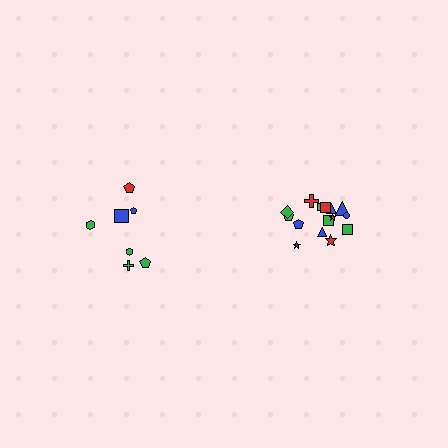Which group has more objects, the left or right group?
The right group.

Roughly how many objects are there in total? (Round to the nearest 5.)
Roughly 20 objects in total.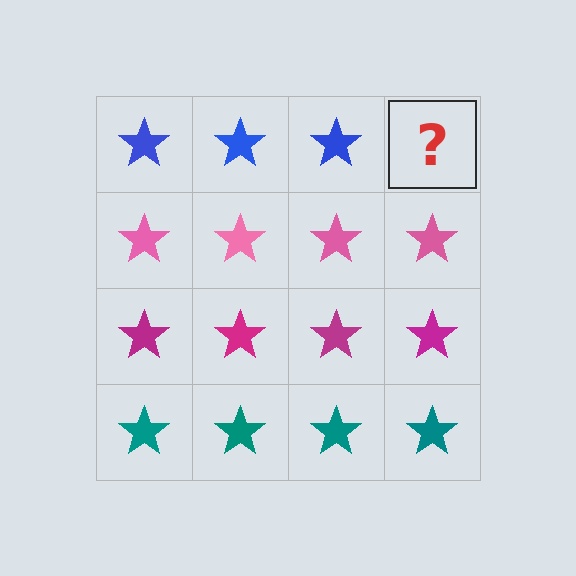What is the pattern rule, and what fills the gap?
The rule is that each row has a consistent color. The gap should be filled with a blue star.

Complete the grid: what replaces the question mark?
The question mark should be replaced with a blue star.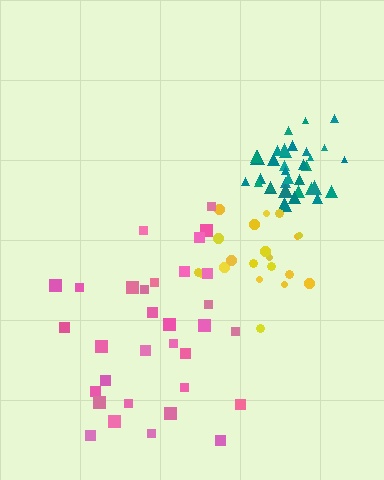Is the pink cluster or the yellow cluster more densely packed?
Yellow.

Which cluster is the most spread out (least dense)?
Pink.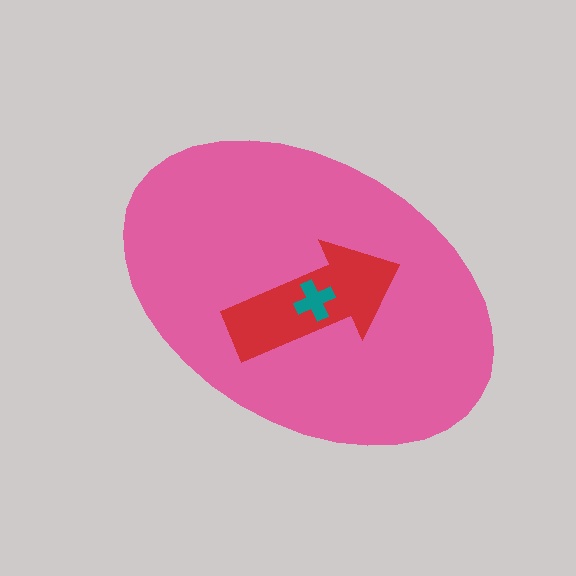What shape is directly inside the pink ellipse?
The red arrow.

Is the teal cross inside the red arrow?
Yes.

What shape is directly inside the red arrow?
The teal cross.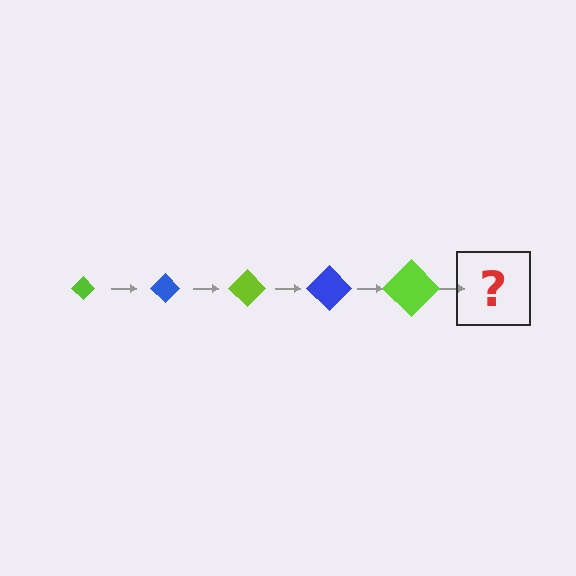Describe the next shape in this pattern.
It should be a blue diamond, larger than the previous one.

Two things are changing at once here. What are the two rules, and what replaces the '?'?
The two rules are that the diamond grows larger each step and the color cycles through lime and blue. The '?' should be a blue diamond, larger than the previous one.